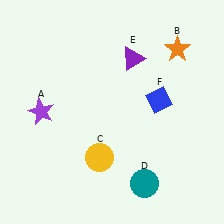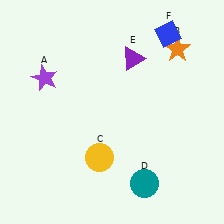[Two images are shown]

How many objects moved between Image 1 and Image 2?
2 objects moved between the two images.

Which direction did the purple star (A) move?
The purple star (A) moved up.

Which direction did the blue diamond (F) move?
The blue diamond (F) moved up.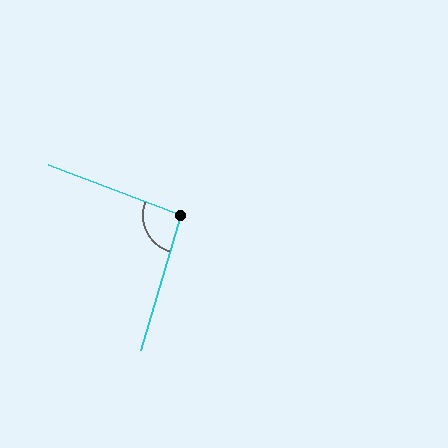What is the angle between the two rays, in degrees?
Approximately 94 degrees.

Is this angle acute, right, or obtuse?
It is approximately a right angle.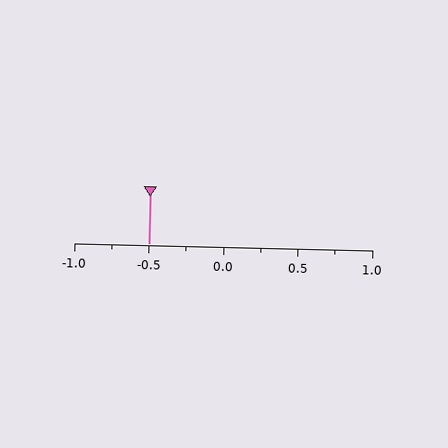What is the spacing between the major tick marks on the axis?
The major ticks are spaced 0.5 apart.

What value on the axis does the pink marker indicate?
The marker indicates approximately -0.5.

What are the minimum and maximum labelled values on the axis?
The axis runs from -1.0 to 1.0.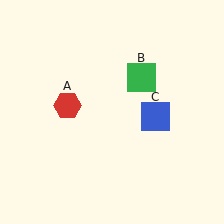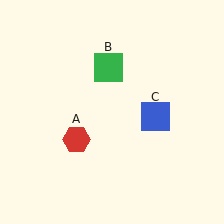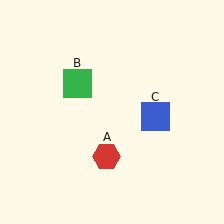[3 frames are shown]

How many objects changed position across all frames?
2 objects changed position: red hexagon (object A), green square (object B).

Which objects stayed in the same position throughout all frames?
Blue square (object C) remained stationary.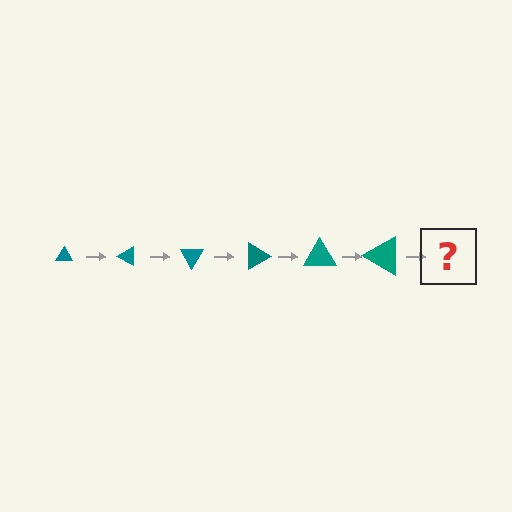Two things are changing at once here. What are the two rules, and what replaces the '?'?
The two rules are that the triangle grows larger each step and it rotates 30 degrees each step. The '?' should be a triangle, larger than the previous one and rotated 180 degrees from the start.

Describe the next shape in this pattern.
It should be a triangle, larger than the previous one and rotated 180 degrees from the start.